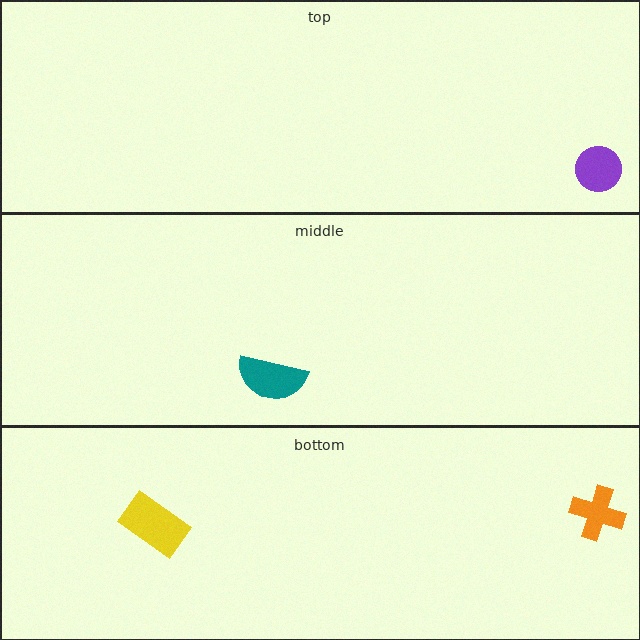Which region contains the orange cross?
The bottom region.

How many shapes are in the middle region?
1.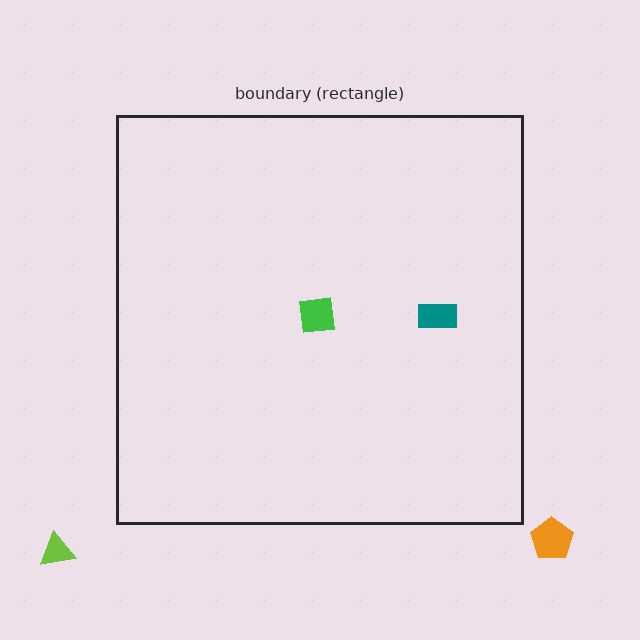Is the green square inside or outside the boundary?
Inside.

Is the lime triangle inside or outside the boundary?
Outside.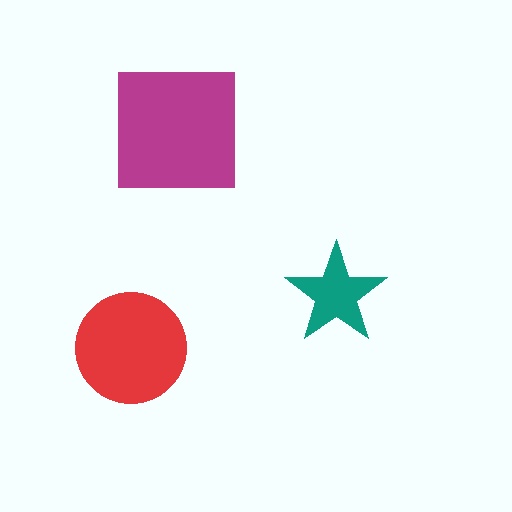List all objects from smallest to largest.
The teal star, the red circle, the magenta square.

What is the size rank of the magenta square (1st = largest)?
1st.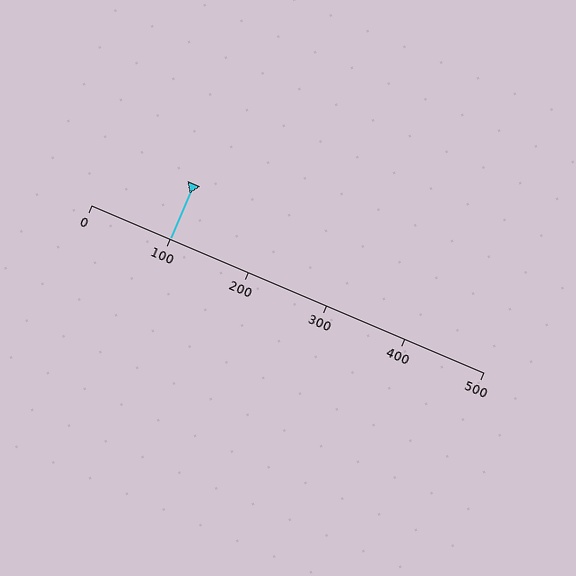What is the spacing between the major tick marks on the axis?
The major ticks are spaced 100 apart.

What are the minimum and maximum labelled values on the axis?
The axis runs from 0 to 500.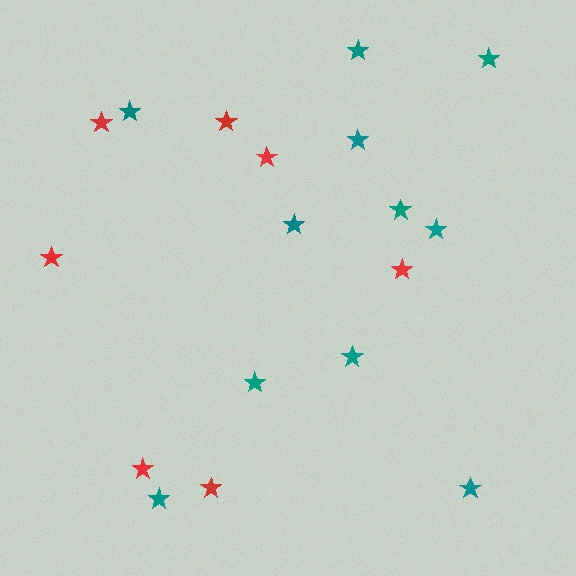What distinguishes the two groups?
There are 2 groups: one group of teal stars (11) and one group of red stars (7).